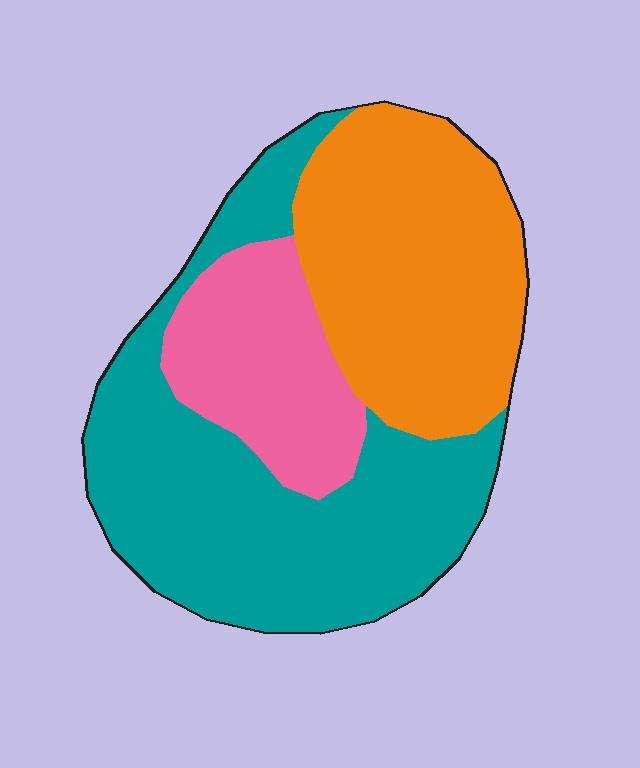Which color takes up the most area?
Teal, at roughly 45%.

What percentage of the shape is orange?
Orange covers about 35% of the shape.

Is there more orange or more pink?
Orange.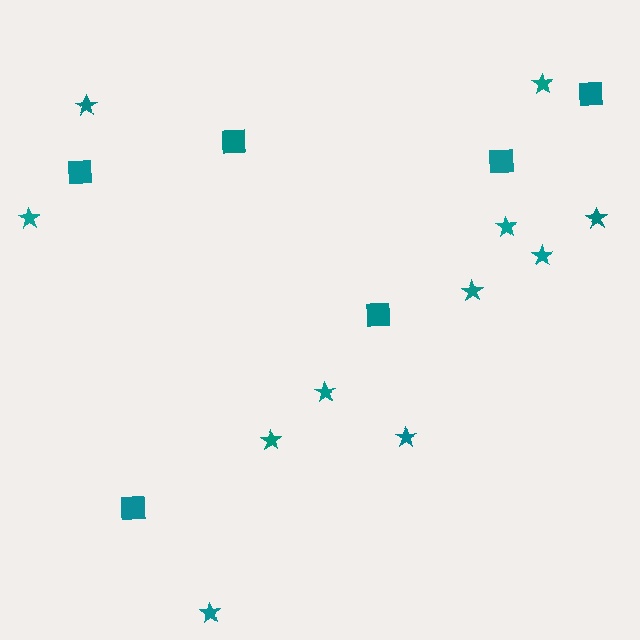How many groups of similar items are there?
There are 2 groups: one group of squares (6) and one group of stars (11).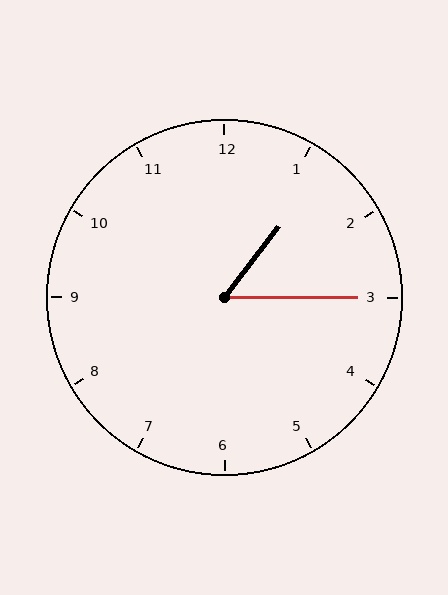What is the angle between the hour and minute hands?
Approximately 52 degrees.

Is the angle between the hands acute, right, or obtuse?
It is acute.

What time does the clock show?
1:15.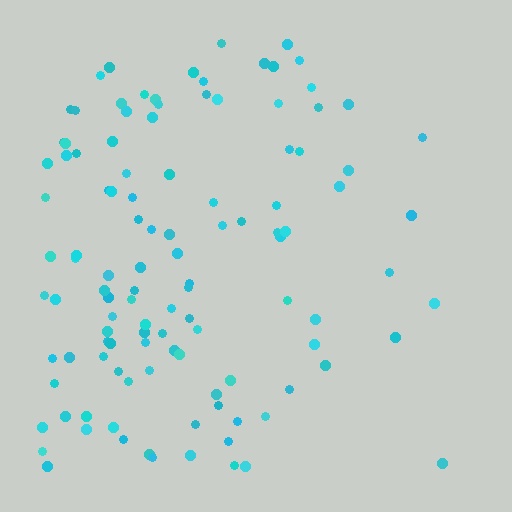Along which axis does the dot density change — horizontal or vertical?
Horizontal.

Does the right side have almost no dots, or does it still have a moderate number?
Still a moderate number, just noticeably fewer than the left.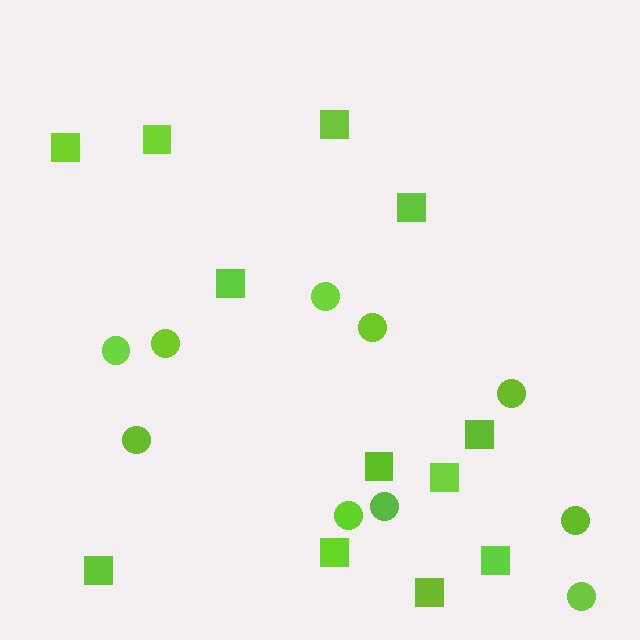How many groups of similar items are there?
There are 2 groups: one group of circles (10) and one group of squares (12).